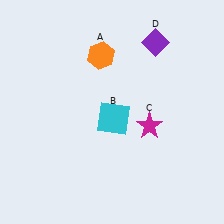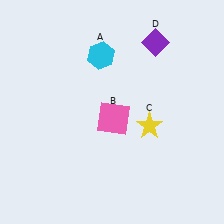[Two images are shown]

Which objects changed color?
A changed from orange to cyan. B changed from cyan to pink. C changed from magenta to yellow.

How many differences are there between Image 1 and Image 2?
There are 3 differences between the two images.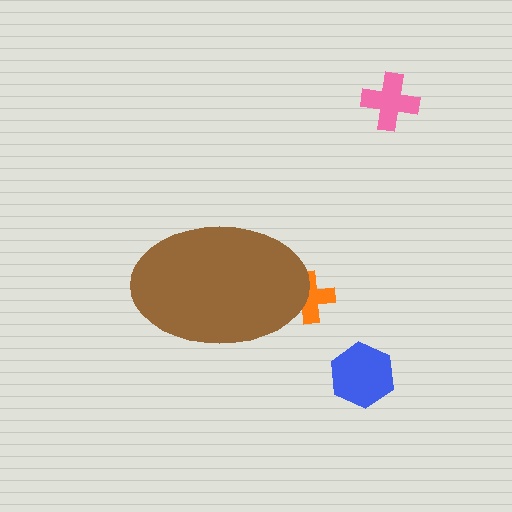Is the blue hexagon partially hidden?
No, the blue hexagon is fully visible.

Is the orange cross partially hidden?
Yes, the orange cross is partially hidden behind the brown ellipse.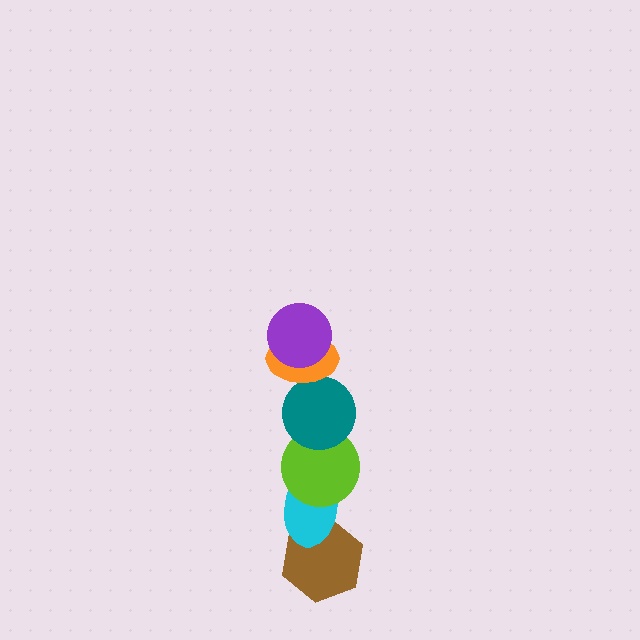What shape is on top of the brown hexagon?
The cyan ellipse is on top of the brown hexagon.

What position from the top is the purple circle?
The purple circle is 1st from the top.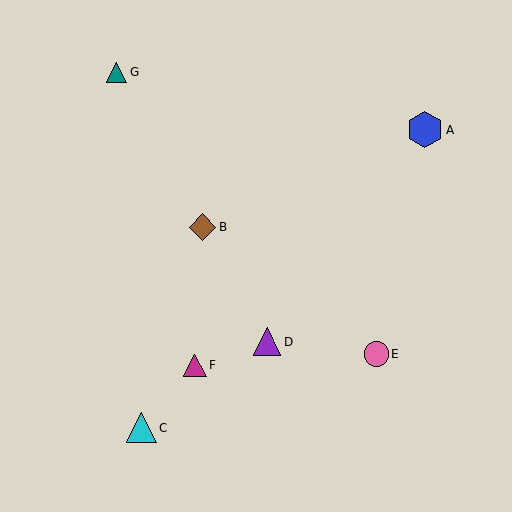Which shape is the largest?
The blue hexagon (labeled A) is the largest.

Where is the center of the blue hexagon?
The center of the blue hexagon is at (425, 130).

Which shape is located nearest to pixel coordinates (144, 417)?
The cyan triangle (labeled C) at (141, 428) is nearest to that location.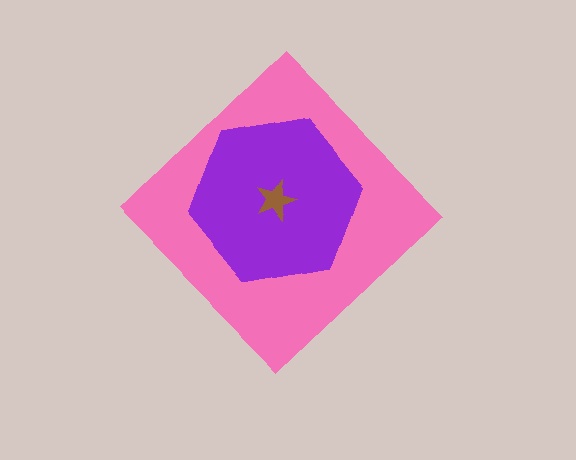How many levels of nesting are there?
3.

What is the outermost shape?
The pink diamond.